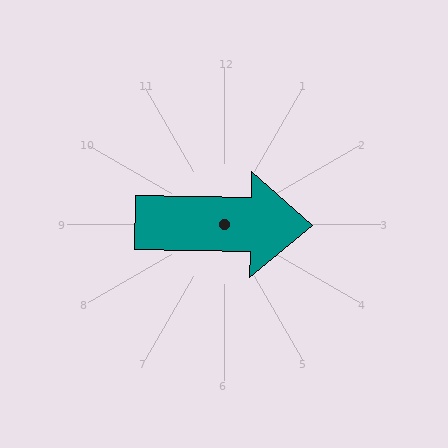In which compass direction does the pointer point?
East.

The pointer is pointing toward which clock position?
Roughly 3 o'clock.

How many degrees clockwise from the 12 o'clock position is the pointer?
Approximately 91 degrees.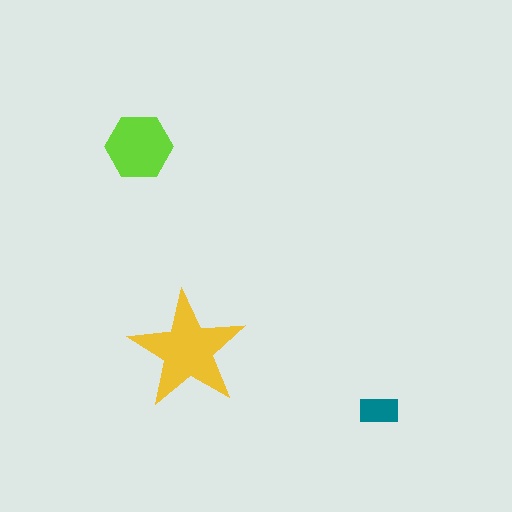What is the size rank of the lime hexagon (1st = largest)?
2nd.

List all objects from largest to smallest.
The yellow star, the lime hexagon, the teal rectangle.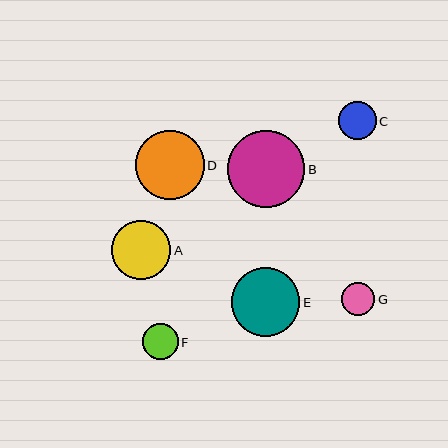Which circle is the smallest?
Circle G is the smallest with a size of approximately 33 pixels.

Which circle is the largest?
Circle B is the largest with a size of approximately 77 pixels.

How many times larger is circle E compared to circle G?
Circle E is approximately 2.1 times the size of circle G.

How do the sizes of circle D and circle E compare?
Circle D and circle E are approximately the same size.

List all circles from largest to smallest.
From largest to smallest: B, D, E, A, C, F, G.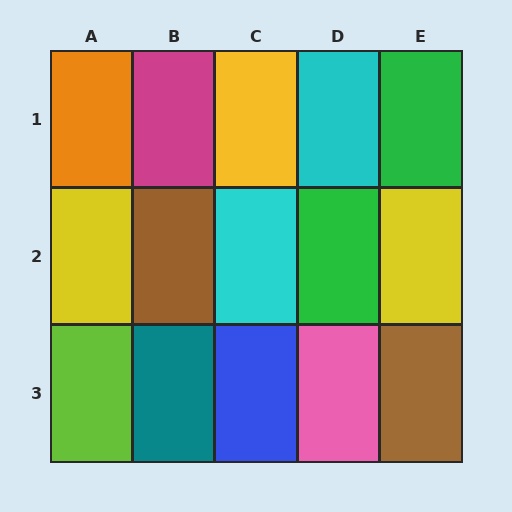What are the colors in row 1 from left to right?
Orange, magenta, yellow, cyan, green.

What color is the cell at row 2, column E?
Yellow.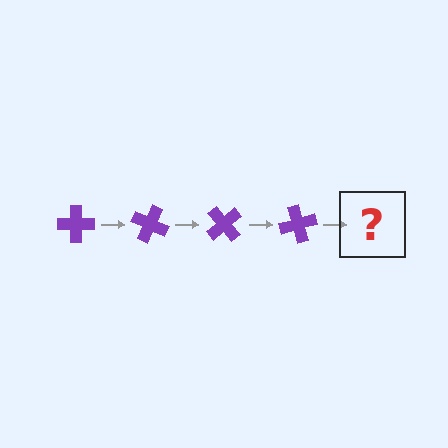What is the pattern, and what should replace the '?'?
The pattern is that the cross rotates 25 degrees each step. The '?' should be a purple cross rotated 100 degrees.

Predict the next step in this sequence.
The next step is a purple cross rotated 100 degrees.